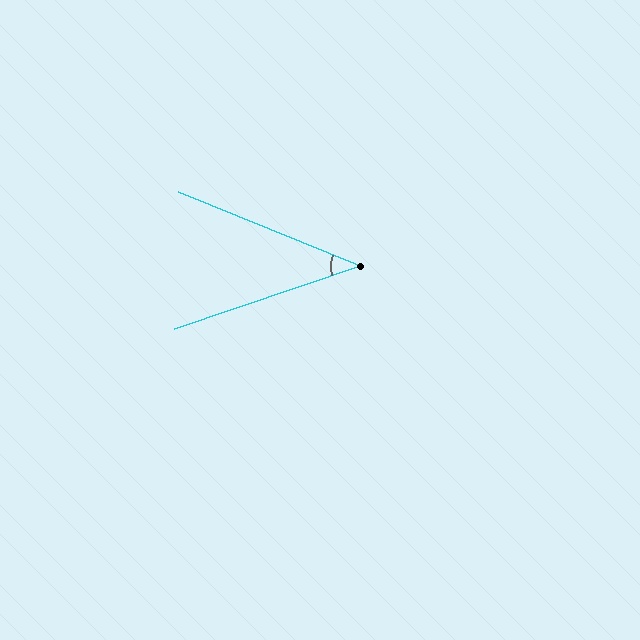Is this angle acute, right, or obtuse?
It is acute.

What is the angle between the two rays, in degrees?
Approximately 41 degrees.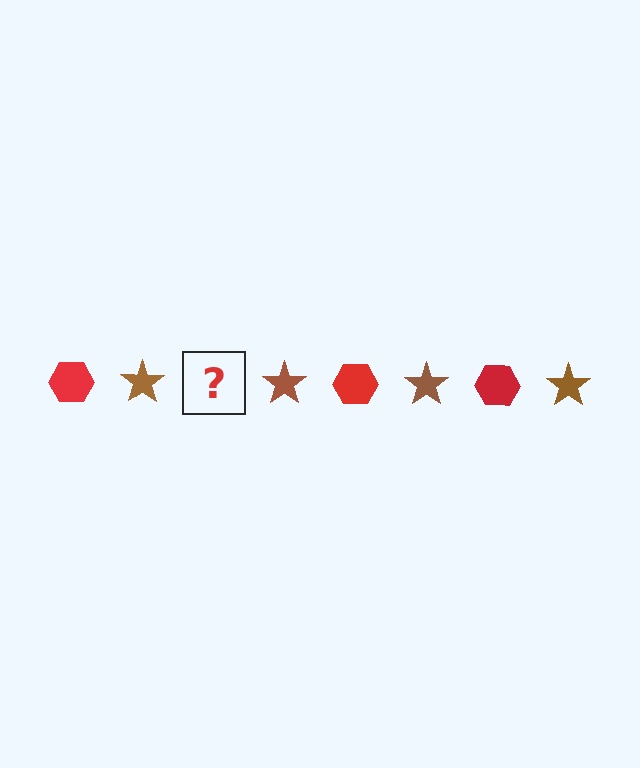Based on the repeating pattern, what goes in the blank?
The blank should be a red hexagon.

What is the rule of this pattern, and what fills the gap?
The rule is that the pattern alternates between red hexagon and brown star. The gap should be filled with a red hexagon.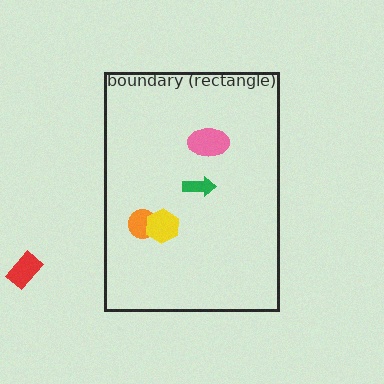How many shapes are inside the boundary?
4 inside, 1 outside.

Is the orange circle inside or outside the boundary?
Inside.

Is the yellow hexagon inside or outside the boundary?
Inside.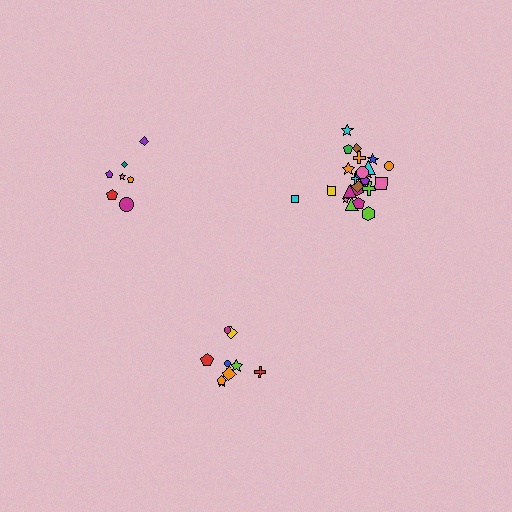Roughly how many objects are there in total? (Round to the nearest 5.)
Roughly 40 objects in total.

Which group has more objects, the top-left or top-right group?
The top-right group.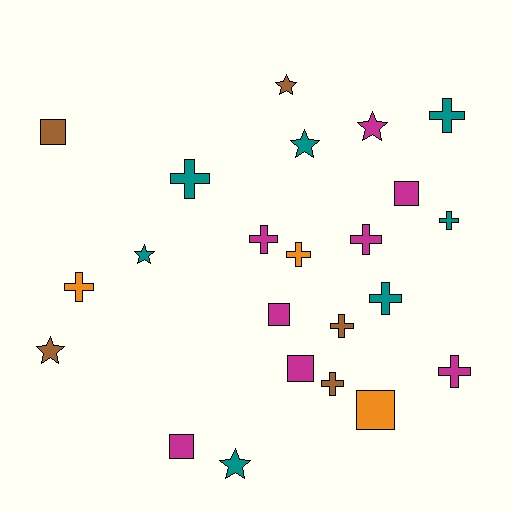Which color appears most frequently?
Magenta, with 8 objects.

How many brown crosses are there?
There are 2 brown crosses.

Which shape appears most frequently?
Cross, with 11 objects.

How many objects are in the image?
There are 23 objects.